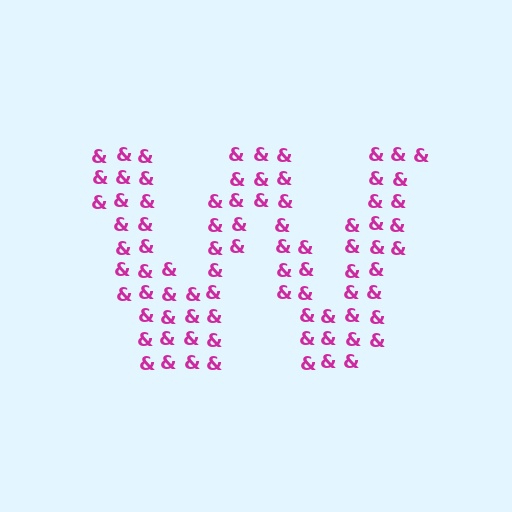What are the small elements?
The small elements are ampersands.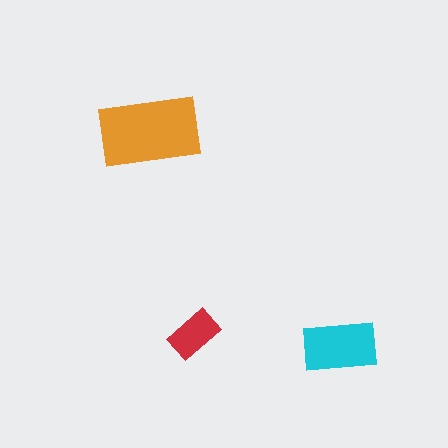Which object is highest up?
The orange rectangle is topmost.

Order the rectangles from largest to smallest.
the orange one, the cyan one, the red one.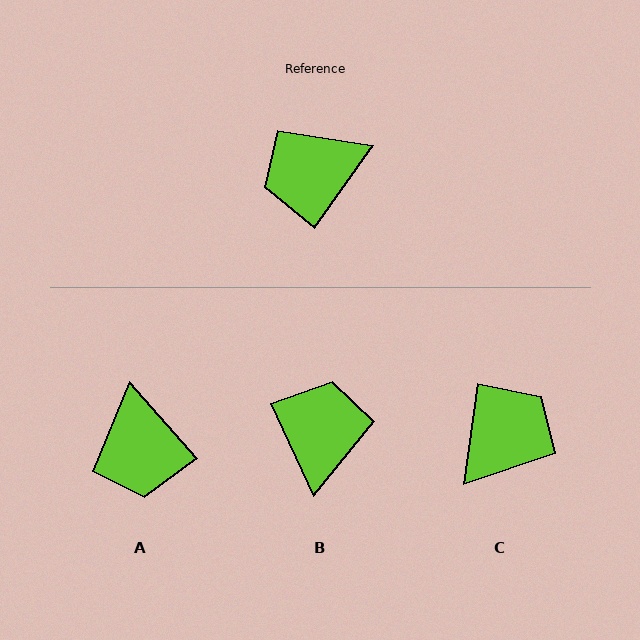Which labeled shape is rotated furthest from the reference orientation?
C, about 152 degrees away.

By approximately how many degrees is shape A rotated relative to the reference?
Approximately 77 degrees counter-clockwise.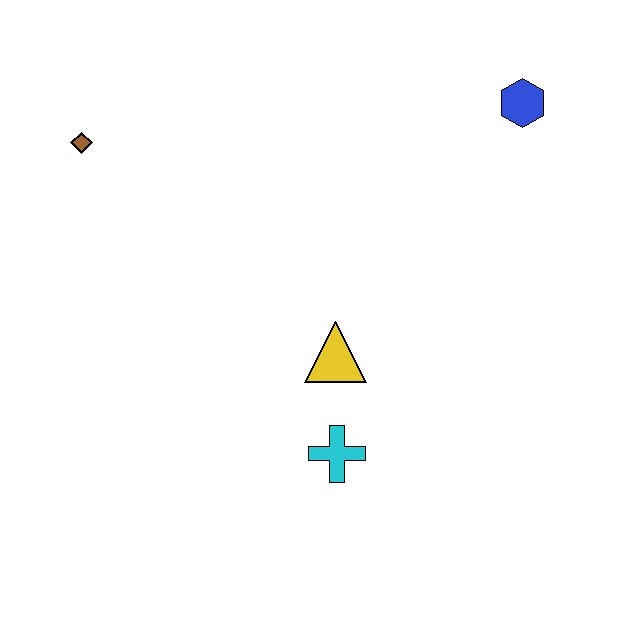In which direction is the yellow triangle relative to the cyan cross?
The yellow triangle is above the cyan cross.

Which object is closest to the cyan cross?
The yellow triangle is closest to the cyan cross.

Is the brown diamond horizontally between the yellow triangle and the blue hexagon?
No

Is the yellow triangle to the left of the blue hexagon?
Yes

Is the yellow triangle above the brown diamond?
No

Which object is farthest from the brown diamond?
The blue hexagon is farthest from the brown diamond.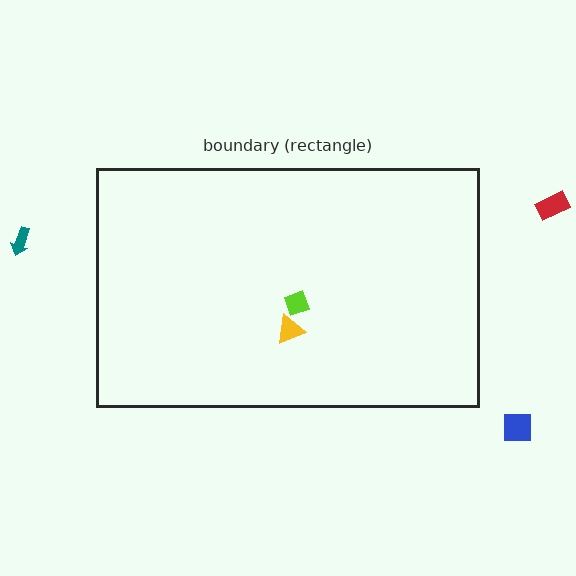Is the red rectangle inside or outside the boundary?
Outside.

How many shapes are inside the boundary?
2 inside, 3 outside.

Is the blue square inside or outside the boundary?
Outside.